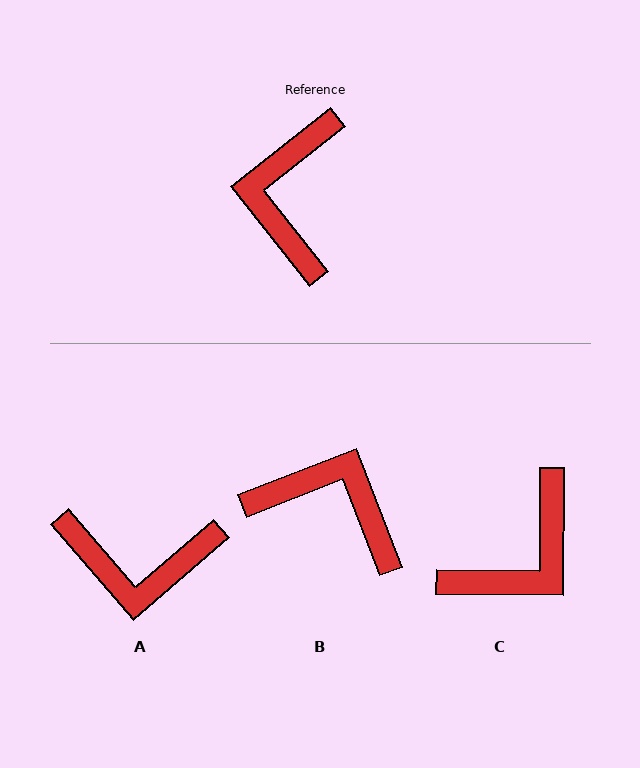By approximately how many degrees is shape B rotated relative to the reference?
Approximately 107 degrees clockwise.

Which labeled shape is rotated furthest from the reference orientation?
C, about 141 degrees away.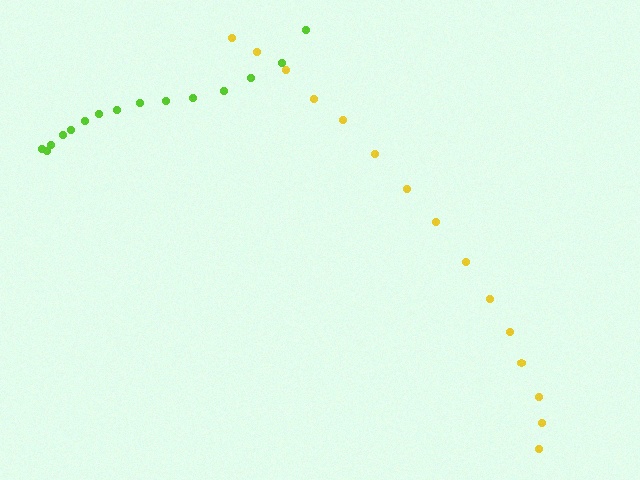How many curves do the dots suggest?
There are 2 distinct paths.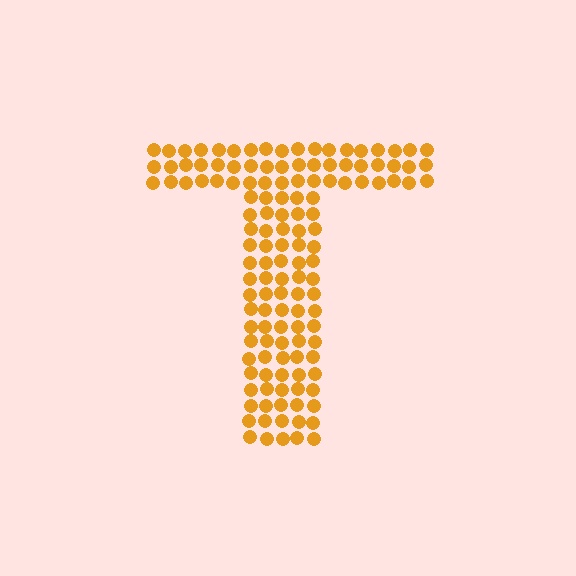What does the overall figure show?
The overall figure shows the letter T.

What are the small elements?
The small elements are circles.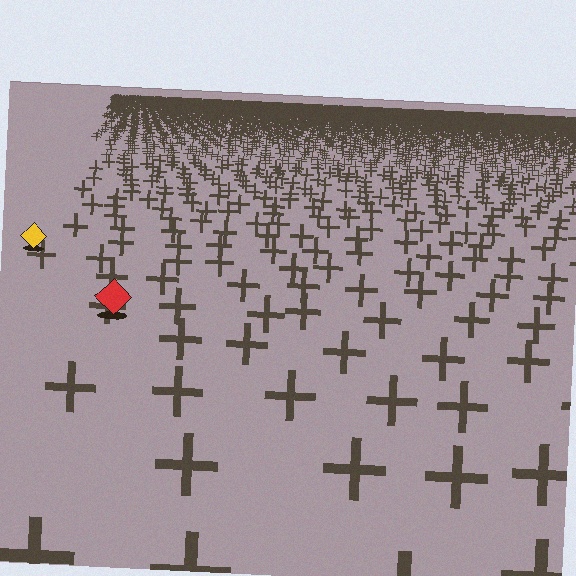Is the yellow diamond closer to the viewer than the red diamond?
No. The red diamond is closer — you can tell from the texture gradient: the ground texture is coarser near it.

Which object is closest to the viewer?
The red diamond is closest. The texture marks near it are larger and more spread out.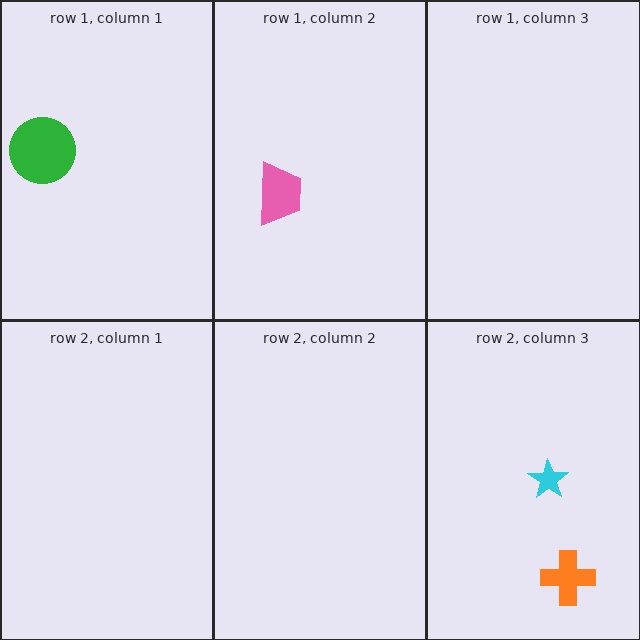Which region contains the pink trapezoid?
The row 1, column 2 region.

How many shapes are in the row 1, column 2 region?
1.